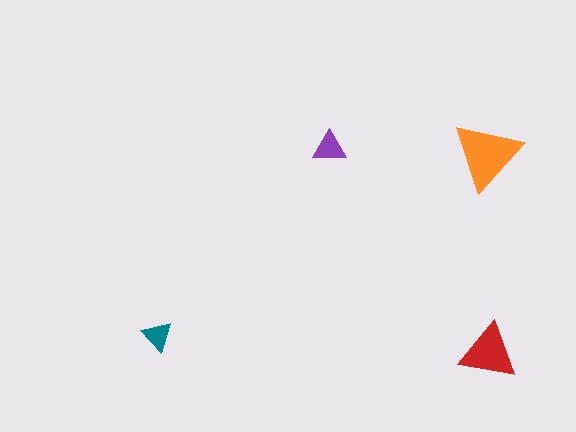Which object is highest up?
The purple triangle is topmost.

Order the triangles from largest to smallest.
the orange one, the red one, the purple one, the teal one.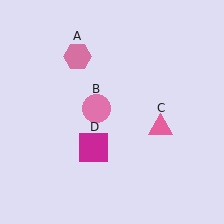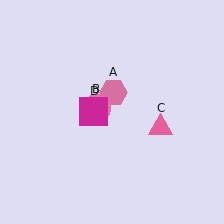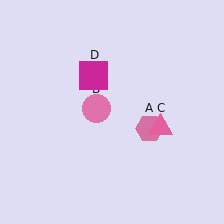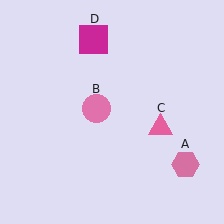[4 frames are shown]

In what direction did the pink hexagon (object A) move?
The pink hexagon (object A) moved down and to the right.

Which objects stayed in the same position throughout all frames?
Pink circle (object B) and pink triangle (object C) remained stationary.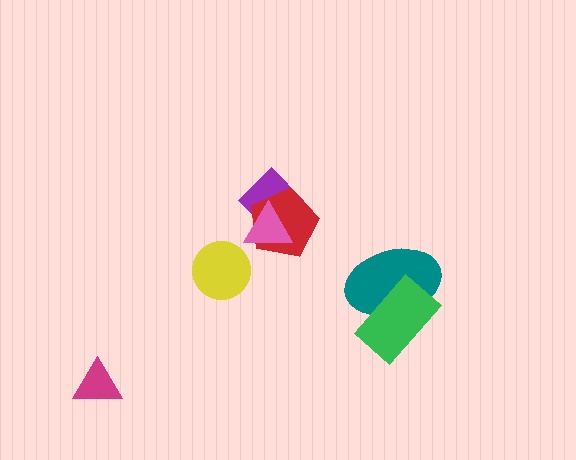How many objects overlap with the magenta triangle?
0 objects overlap with the magenta triangle.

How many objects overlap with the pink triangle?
2 objects overlap with the pink triangle.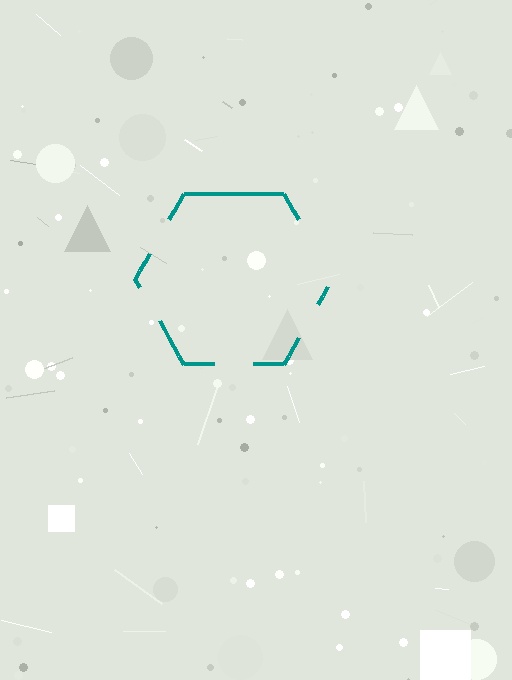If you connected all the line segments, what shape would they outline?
They would outline a hexagon.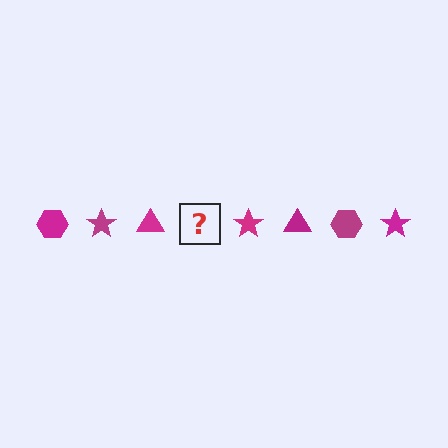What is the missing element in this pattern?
The missing element is a magenta hexagon.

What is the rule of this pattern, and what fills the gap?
The rule is that the pattern cycles through hexagon, star, triangle shapes in magenta. The gap should be filled with a magenta hexagon.